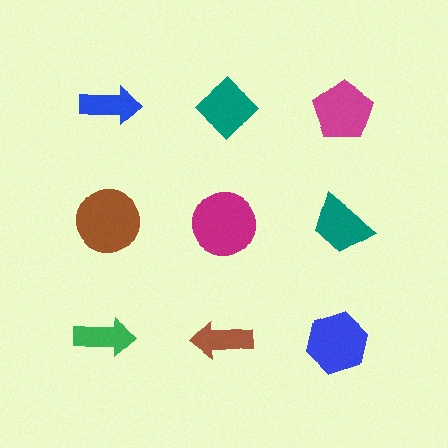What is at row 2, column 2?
A magenta circle.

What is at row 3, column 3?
A blue hexagon.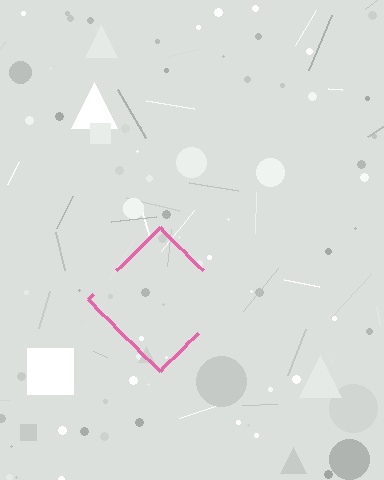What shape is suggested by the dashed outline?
The dashed outline suggests a diamond.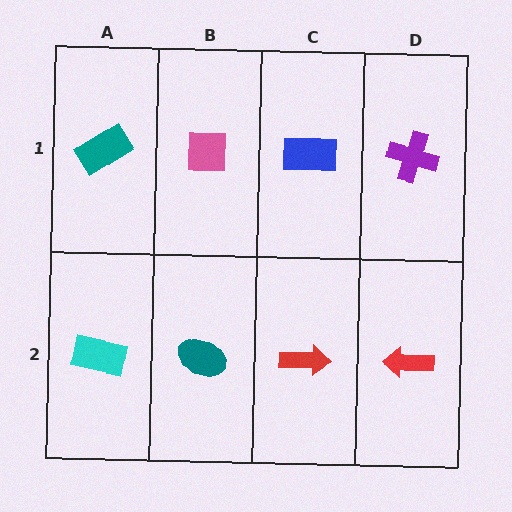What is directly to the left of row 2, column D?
A red arrow.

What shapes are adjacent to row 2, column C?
A blue rectangle (row 1, column C), a teal ellipse (row 2, column B), a red arrow (row 2, column D).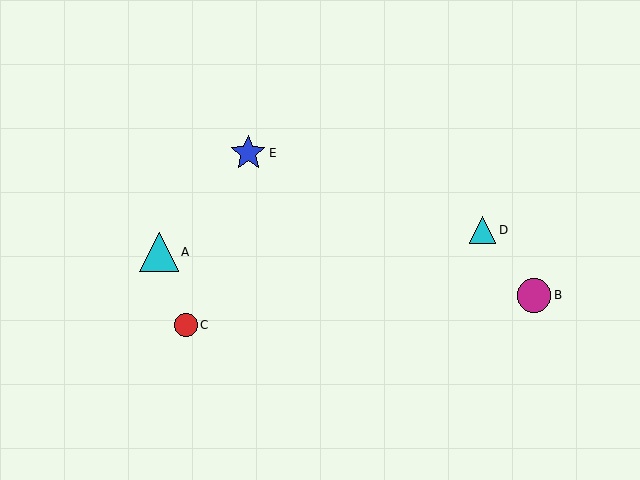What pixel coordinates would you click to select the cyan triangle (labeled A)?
Click at (159, 252) to select the cyan triangle A.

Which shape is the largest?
The cyan triangle (labeled A) is the largest.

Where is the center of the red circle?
The center of the red circle is at (186, 325).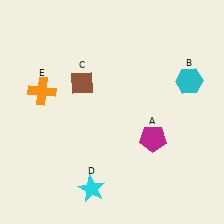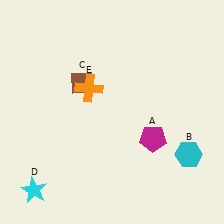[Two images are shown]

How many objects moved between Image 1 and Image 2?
3 objects moved between the two images.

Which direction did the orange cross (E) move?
The orange cross (E) moved right.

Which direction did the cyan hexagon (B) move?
The cyan hexagon (B) moved down.